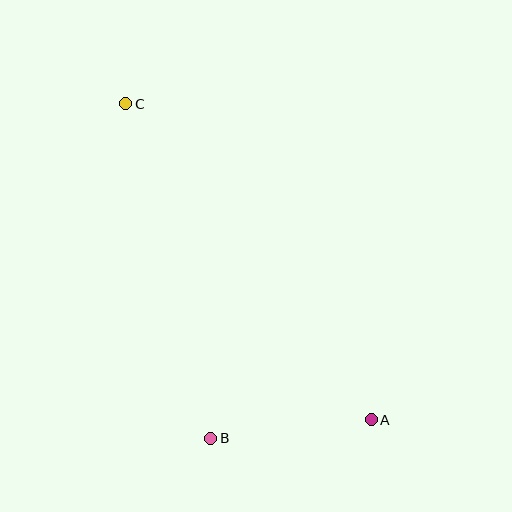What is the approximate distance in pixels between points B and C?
The distance between B and C is approximately 345 pixels.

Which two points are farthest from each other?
Points A and C are farthest from each other.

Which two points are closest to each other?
Points A and B are closest to each other.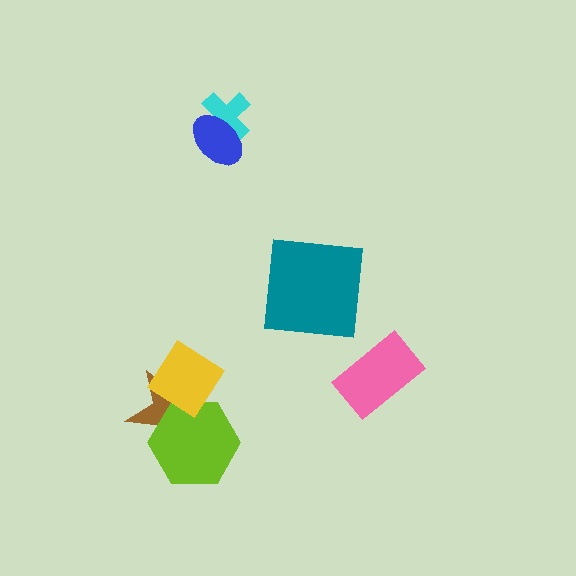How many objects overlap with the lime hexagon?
2 objects overlap with the lime hexagon.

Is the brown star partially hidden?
Yes, it is partially covered by another shape.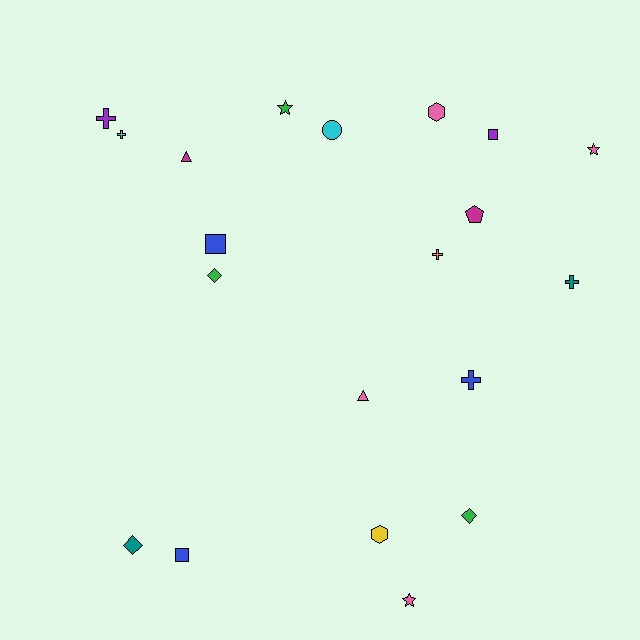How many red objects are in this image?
There are no red objects.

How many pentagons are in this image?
There is 1 pentagon.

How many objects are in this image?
There are 20 objects.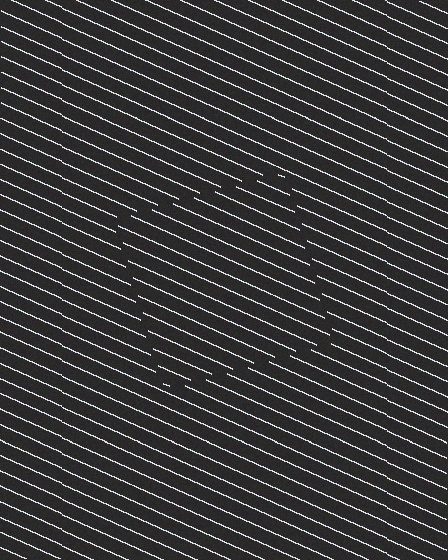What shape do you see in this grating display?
An illusory square. The interior of the shape contains the same grating, shifted by half a period — the contour is defined by the phase discontinuity where line-ends from the inner and outer gratings abut.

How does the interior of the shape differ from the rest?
The interior of the shape contains the same grating, shifted by half a period — the contour is defined by the phase discontinuity where line-ends from the inner and outer gratings abut.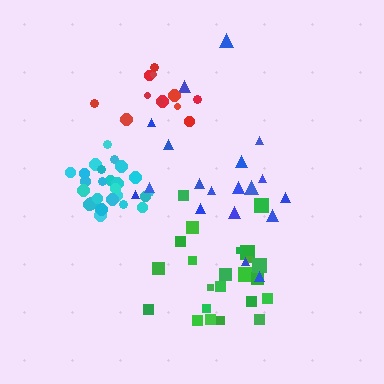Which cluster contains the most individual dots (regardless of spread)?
Cyan (25).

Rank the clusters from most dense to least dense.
cyan, red, green, blue.